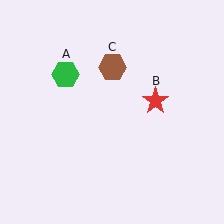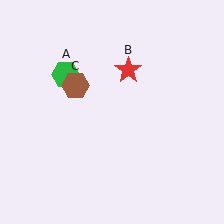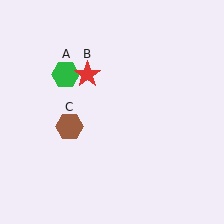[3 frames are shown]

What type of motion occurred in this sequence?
The red star (object B), brown hexagon (object C) rotated counterclockwise around the center of the scene.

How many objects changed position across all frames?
2 objects changed position: red star (object B), brown hexagon (object C).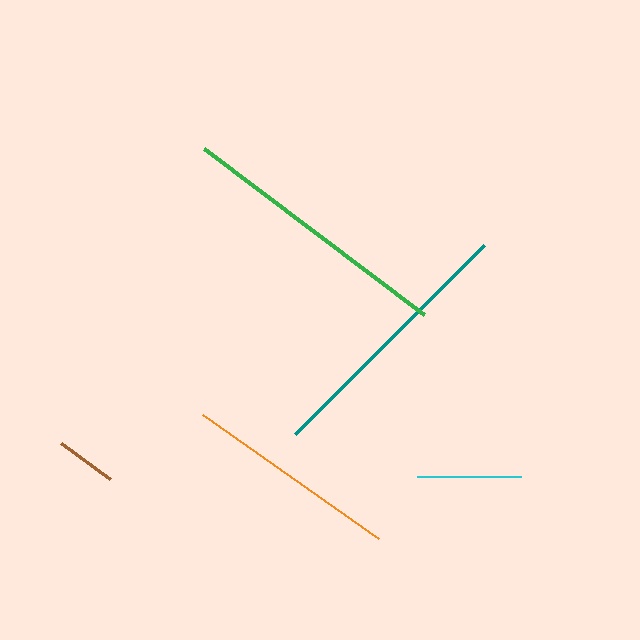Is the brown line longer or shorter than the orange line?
The orange line is longer than the brown line.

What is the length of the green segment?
The green segment is approximately 276 pixels long.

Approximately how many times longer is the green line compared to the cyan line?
The green line is approximately 2.7 times the length of the cyan line.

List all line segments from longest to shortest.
From longest to shortest: green, teal, orange, cyan, brown.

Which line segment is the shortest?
The brown line is the shortest at approximately 60 pixels.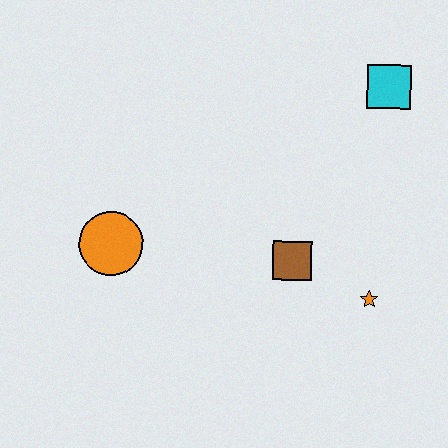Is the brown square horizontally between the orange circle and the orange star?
Yes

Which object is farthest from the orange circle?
The cyan square is farthest from the orange circle.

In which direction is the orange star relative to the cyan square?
The orange star is below the cyan square.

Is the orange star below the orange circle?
Yes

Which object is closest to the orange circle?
The brown square is closest to the orange circle.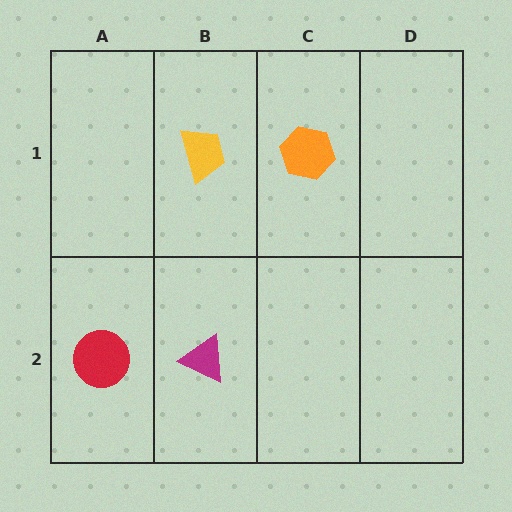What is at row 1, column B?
A yellow trapezoid.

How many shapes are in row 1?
2 shapes.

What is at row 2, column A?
A red circle.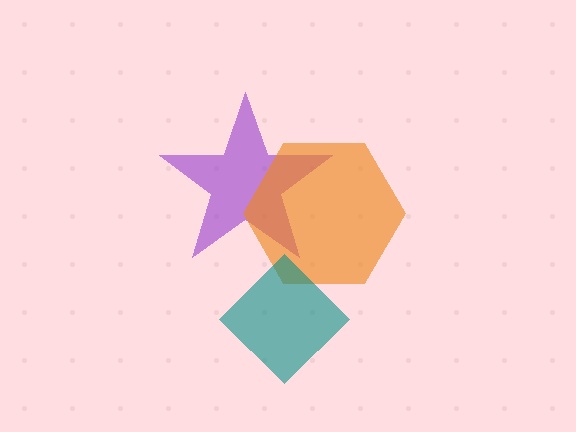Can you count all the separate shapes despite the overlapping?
Yes, there are 3 separate shapes.